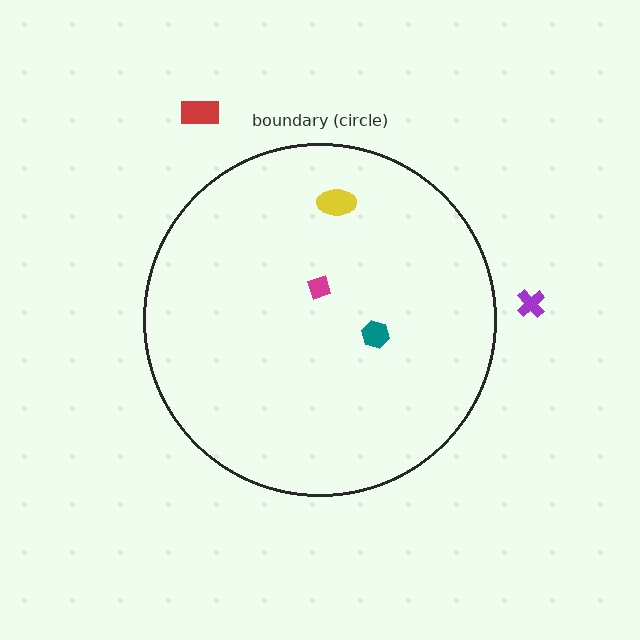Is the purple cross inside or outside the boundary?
Outside.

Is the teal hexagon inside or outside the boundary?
Inside.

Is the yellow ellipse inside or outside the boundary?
Inside.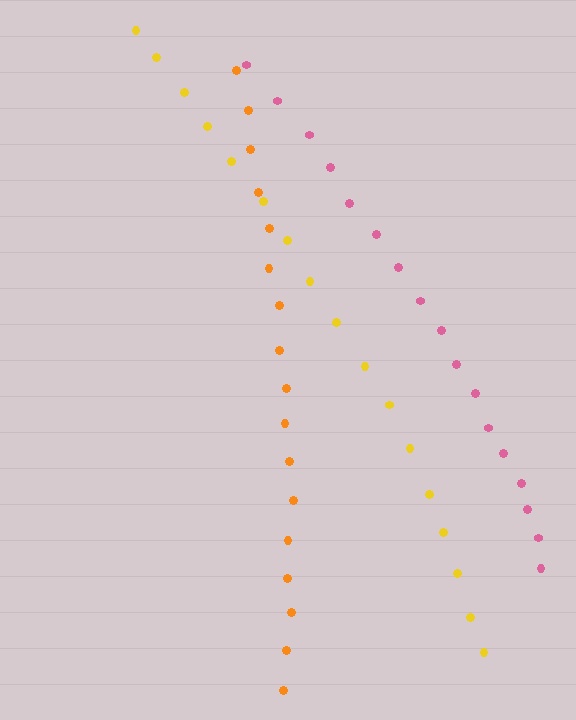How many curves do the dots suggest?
There are 3 distinct paths.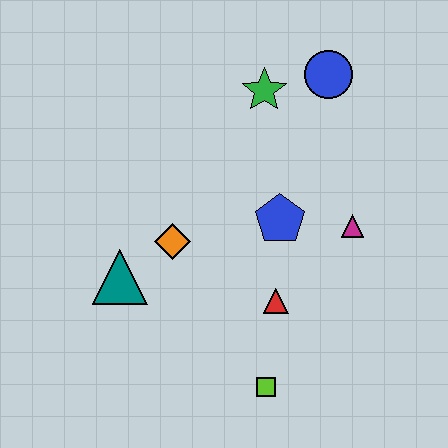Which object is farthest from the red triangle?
The blue circle is farthest from the red triangle.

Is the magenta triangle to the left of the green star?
No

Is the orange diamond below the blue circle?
Yes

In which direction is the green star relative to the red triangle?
The green star is above the red triangle.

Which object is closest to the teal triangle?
The orange diamond is closest to the teal triangle.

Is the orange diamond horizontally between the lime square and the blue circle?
No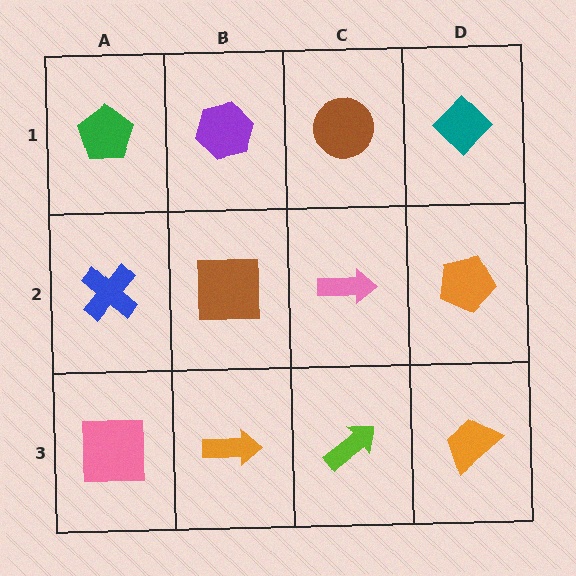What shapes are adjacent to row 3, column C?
A pink arrow (row 2, column C), an orange arrow (row 3, column B), an orange trapezoid (row 3, column D).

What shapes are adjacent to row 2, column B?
A purple hexagon (row 1, column B), an orange arrow (row 3, column B), a blue cross (row 2, column A), a pink arrow (row 2, column C).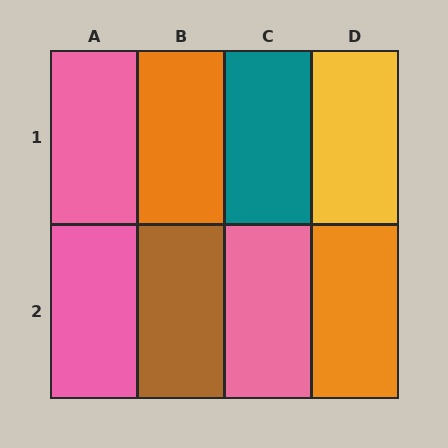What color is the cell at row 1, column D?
Yellow.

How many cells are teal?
1 cell is teal.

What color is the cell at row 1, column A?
Pink.